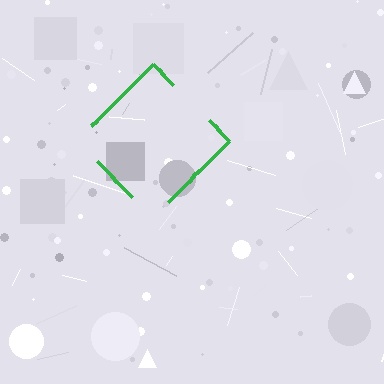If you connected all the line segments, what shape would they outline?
They would outline a diamond.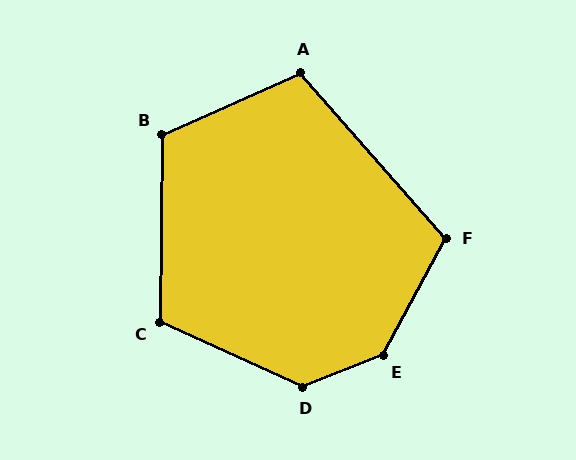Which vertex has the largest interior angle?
E, at approximately 139 degrees.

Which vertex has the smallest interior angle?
A, at approximately 107 degrees.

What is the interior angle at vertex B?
Approximately 115 degrees (obtuse).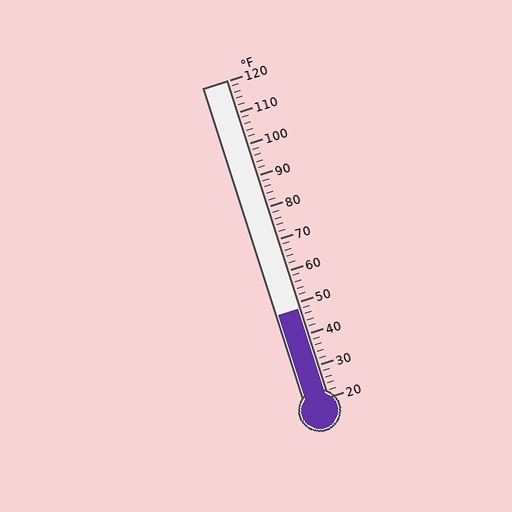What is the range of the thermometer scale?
The thermometer scale ranges from 20°F to 120°F.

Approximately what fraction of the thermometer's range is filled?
The thermometer is filled to approximately 30% of its range.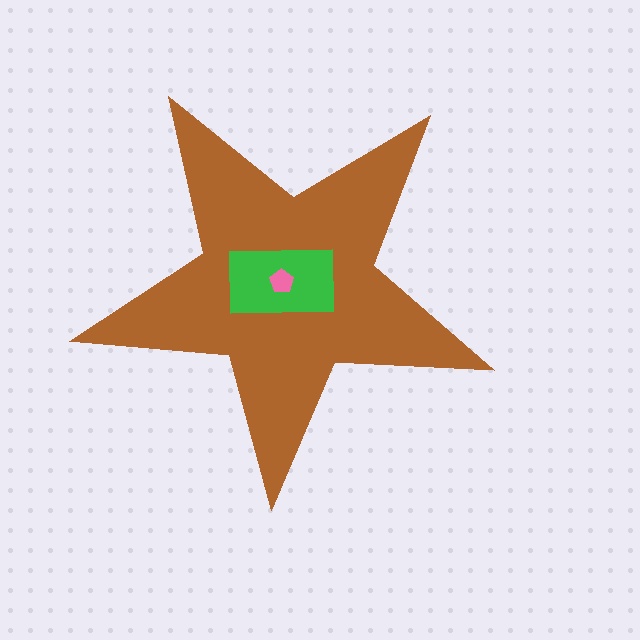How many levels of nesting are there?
3.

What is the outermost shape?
The brown star.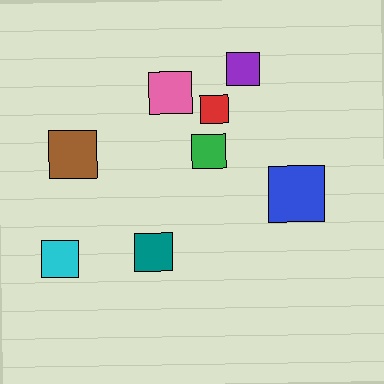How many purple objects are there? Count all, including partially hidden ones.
There is 1 purple object.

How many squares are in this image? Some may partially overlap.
There are 8 squares.